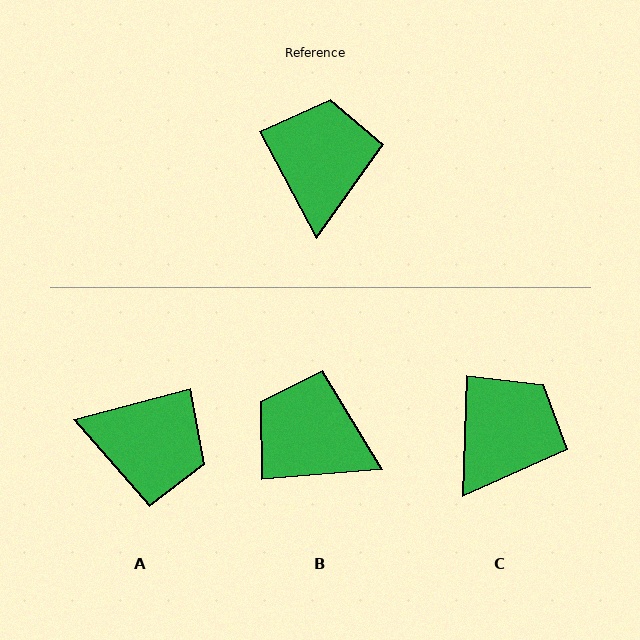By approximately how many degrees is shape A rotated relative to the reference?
Approximately 103 degrees clockwise.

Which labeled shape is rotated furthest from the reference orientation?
A, about 103 degrees away.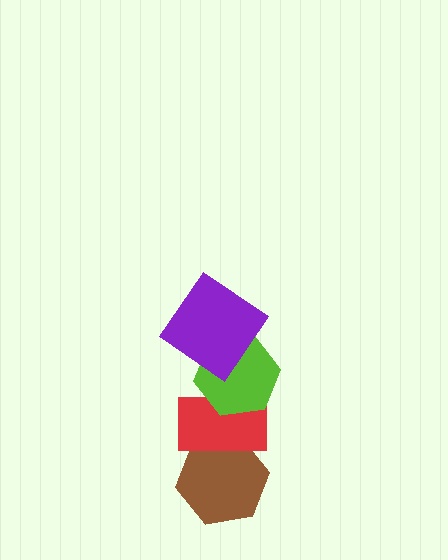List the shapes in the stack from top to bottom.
From top to bottom: the purple diamond, the lime hexagon, the red rectangle, the brown hexagon.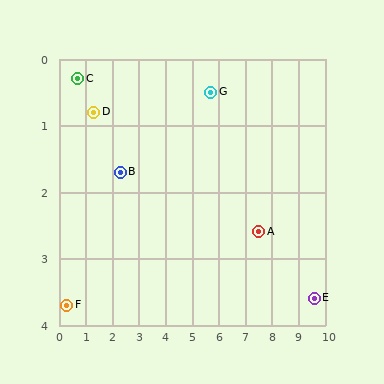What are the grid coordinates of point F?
Point F is at approximately (0.3, 3.7).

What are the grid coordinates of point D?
Point D is at approximately (1.3, 0.8).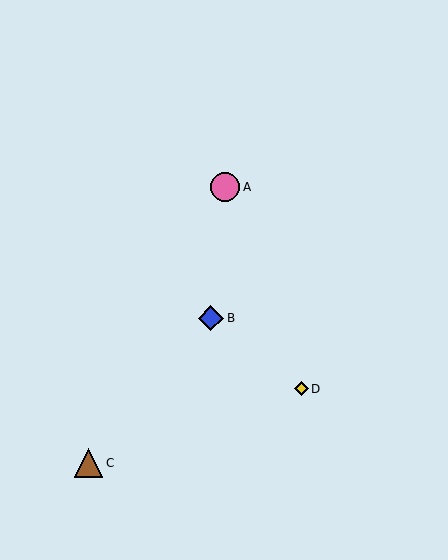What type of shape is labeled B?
Shape B is a blue diamond.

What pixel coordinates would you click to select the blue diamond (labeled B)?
Click at (211, 318) to select the blue diamond B.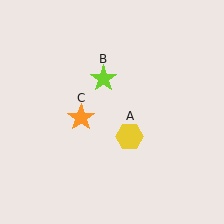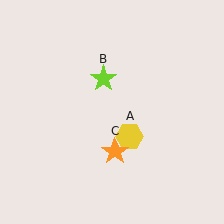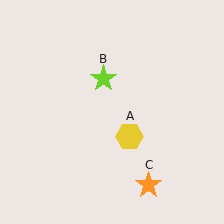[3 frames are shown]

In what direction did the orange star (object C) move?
The orange star (object C) moved down and to the right.